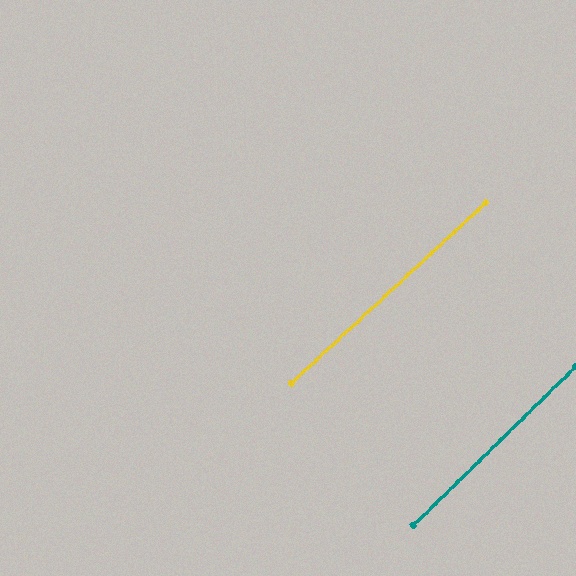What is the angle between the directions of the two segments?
Approximately 2 degrees.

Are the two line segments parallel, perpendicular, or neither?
Parallel — their directions differ by only 1.6°.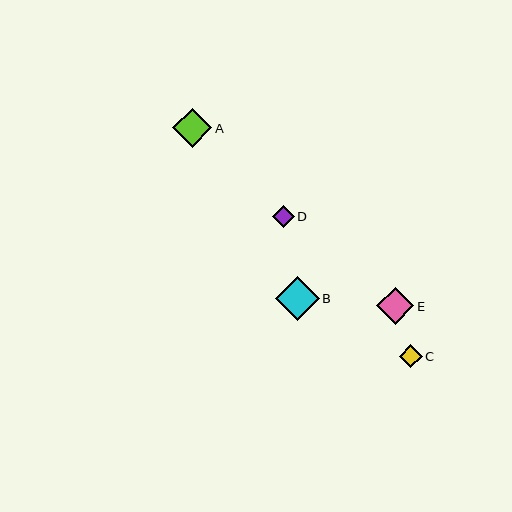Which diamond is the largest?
Diamond B is the largest with a size of approximately 44 pixels.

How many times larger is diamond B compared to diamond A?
Diamond B is approximately 1.1 times the size of diamond A.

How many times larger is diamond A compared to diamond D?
Diamond A is approximately 1.8 times the size of diamond D.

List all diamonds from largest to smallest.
From largest to smallest: B, A, E, C, D.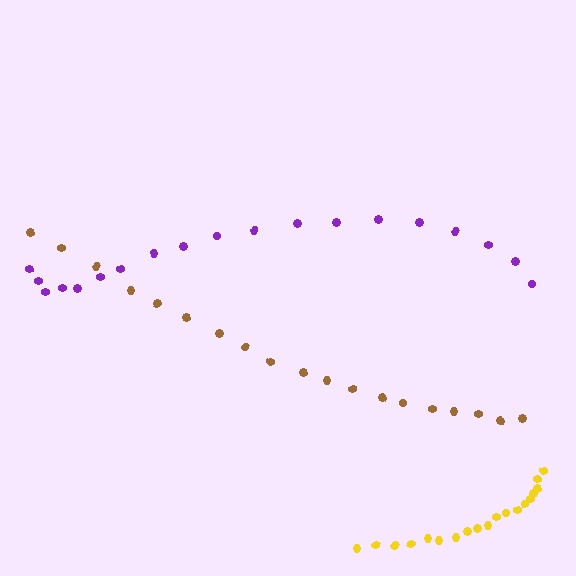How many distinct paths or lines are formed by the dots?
There are 3 distinct paths.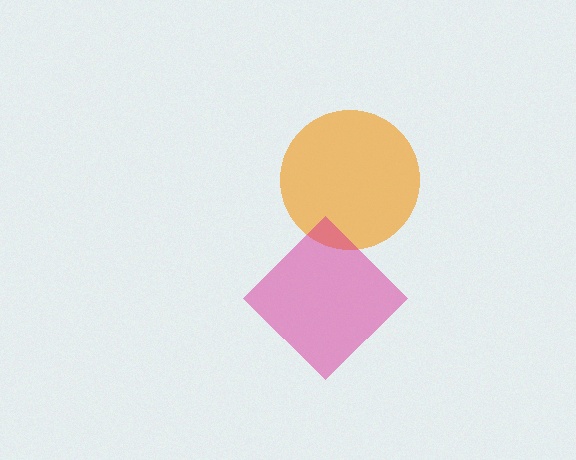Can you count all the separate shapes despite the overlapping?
Yes, there are 2 separate shapes.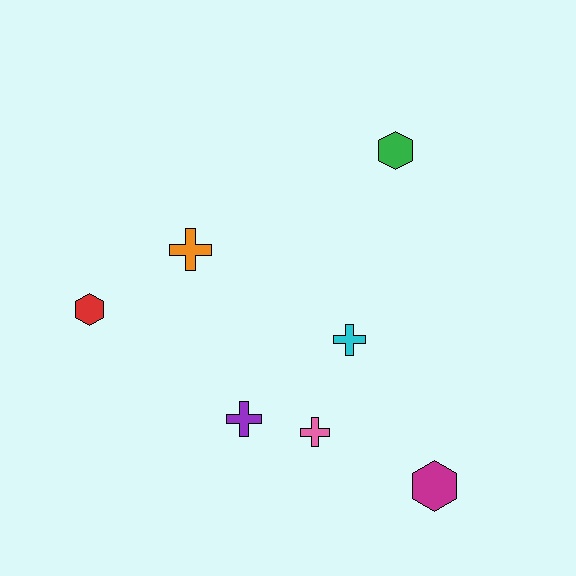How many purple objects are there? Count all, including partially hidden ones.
There is 1 purple object.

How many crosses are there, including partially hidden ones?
There are 4 crosses.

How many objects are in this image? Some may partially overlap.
There are 7 objects.